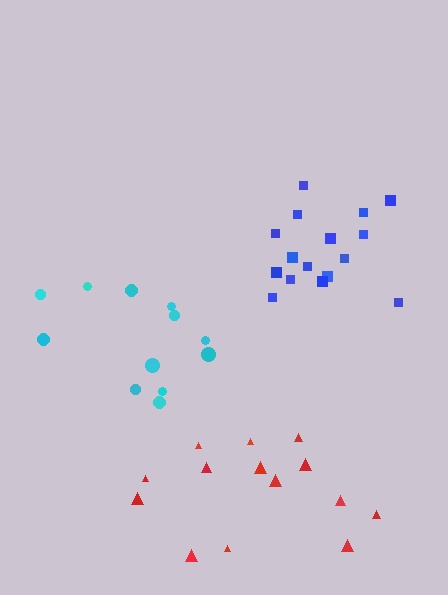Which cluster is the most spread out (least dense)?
Red.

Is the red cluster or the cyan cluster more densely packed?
Cyan.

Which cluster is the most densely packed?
Blue.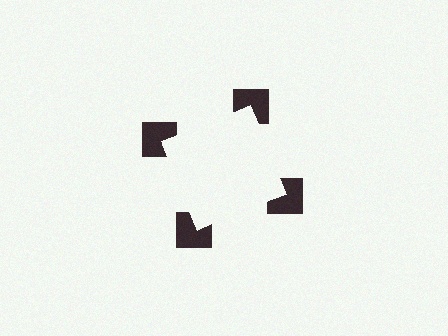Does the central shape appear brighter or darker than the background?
It typically appears slightly brighter than the background, even though no actual brightness change is drawn.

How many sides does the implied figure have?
4 sides.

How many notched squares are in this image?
There are 4 — one at each vertex of the illusory square.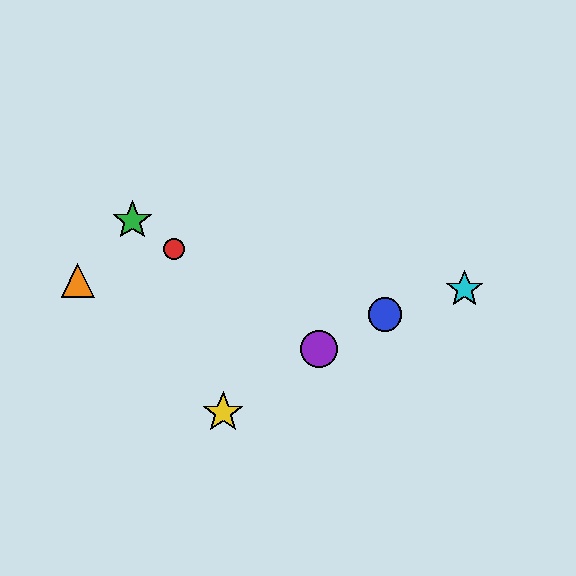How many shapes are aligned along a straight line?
3 shapes (the red circle, the green star, the purple circle) are aligned along a straight line.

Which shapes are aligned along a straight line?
The red circle, the green star, the purple circle are aligned along a straight line.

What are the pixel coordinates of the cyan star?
The cyan star is at (465, 289).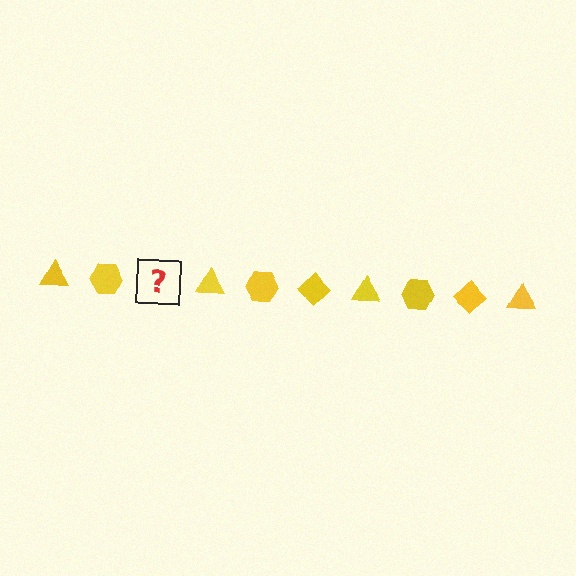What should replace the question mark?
The question mark should be replaced with a yellow diamond.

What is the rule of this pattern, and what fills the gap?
The rule is that the pattern cycles through triangle, hexagon, diamond shapes in yellow. The gap should be filled with a yellow diamond.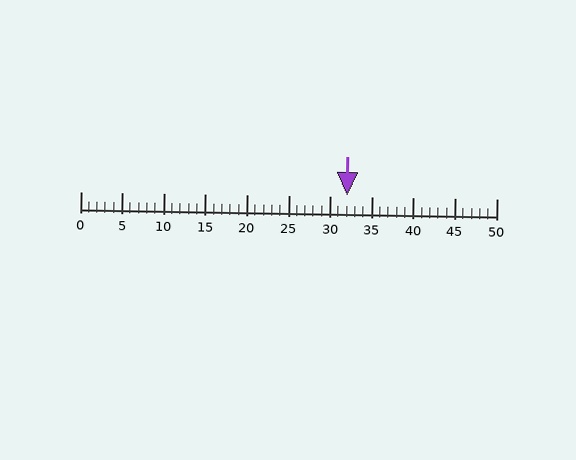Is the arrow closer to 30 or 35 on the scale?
The arrow is closer to 30.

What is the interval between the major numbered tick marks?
The major tick marks are spaced 5 units apart.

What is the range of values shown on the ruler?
The ruler shows values from 0 to 50.